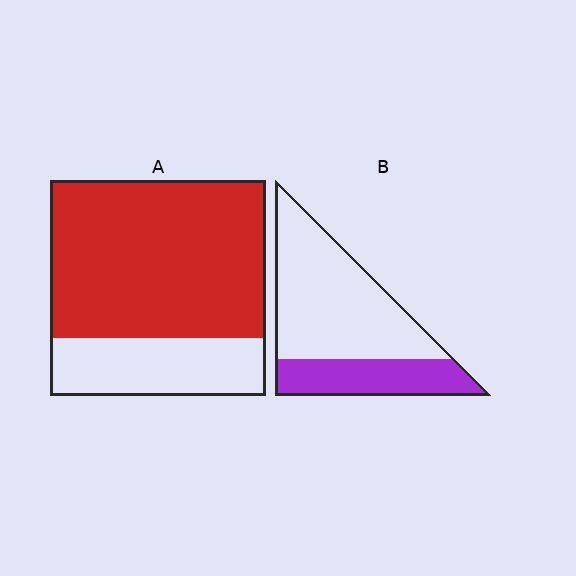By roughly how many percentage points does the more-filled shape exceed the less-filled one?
By roughly 40 percentage points (A over B).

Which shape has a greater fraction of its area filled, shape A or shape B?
Shape A.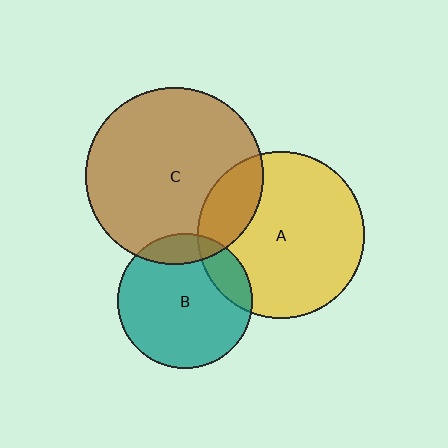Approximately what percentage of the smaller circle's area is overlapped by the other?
Approximately 15%.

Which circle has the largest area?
Circle C (brown).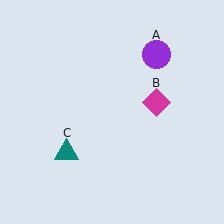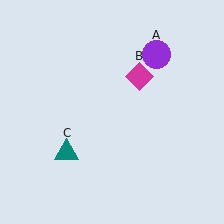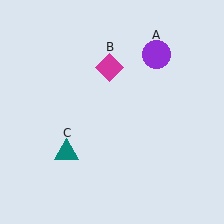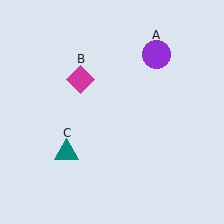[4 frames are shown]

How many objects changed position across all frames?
1 object changed position: magenta diamond (object B).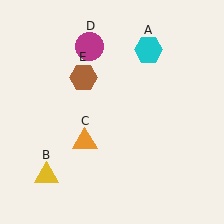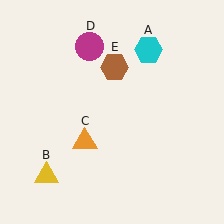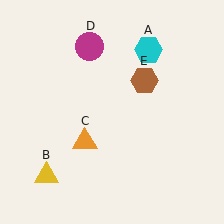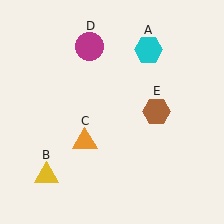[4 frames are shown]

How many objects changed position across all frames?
1 object changed position: brown hexagon (object E).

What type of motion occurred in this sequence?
The brown hexagon (object E) rotated clockwise around the center of the scene.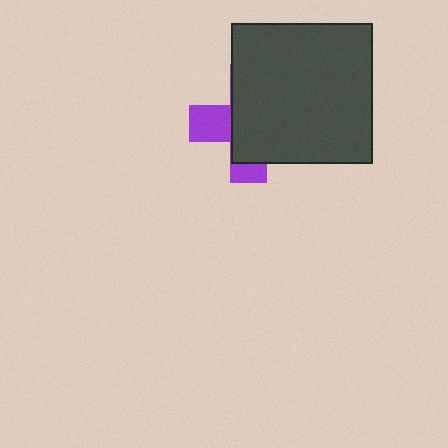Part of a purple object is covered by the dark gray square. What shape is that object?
It is a cross.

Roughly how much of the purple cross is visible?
A small part of it is visible (roughly 32%).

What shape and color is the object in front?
The object in front is a dark gray square.